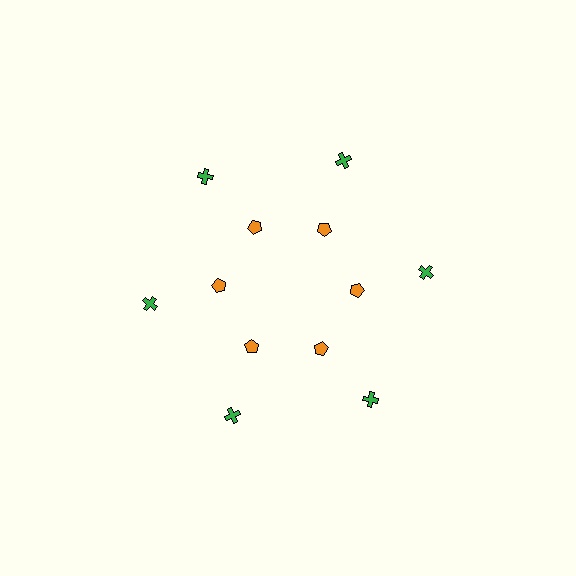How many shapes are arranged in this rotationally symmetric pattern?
There are 12 shapes, arranged in 6 groups of 2.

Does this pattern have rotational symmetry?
Yes, this pattern has 6-fold rotational symmetry. It looks the same after rotating 60 degrees around the center.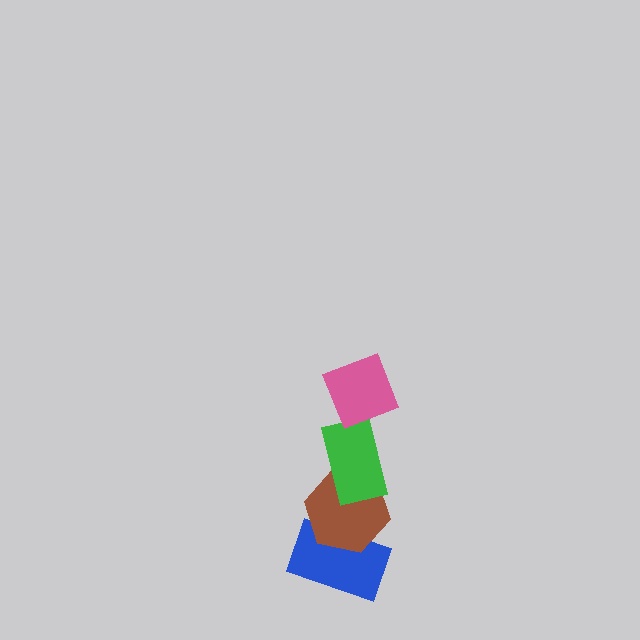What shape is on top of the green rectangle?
The pink diamond is on top of the green rectangle.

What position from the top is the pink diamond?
The pink diamond is 1st from the top.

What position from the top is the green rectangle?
The green rectangle is 2nd from the top.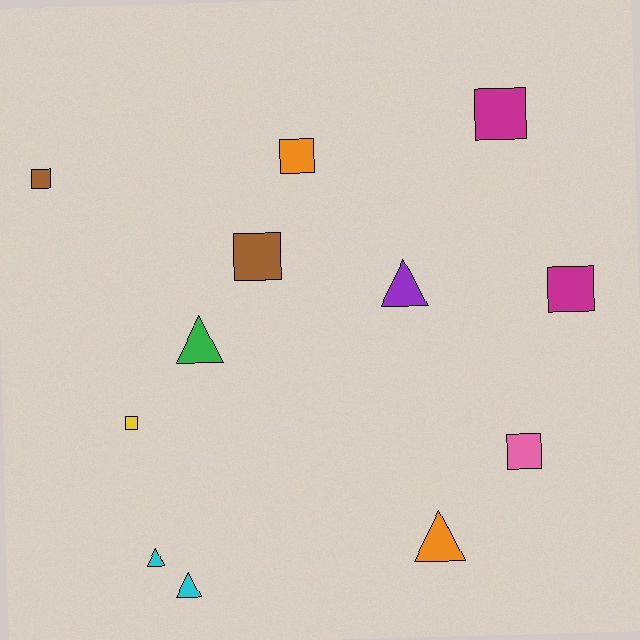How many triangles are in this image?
There are 5 triangles.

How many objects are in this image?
There are 12 objects.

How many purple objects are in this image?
There is 1 purple object.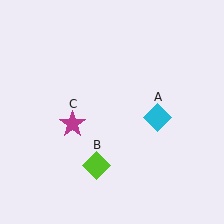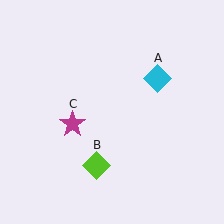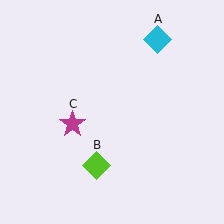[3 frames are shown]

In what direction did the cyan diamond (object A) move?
The cyan diamond (object A) moved up.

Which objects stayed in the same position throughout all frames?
Lime diamond (object B) and magenta star (object C) remained stationary.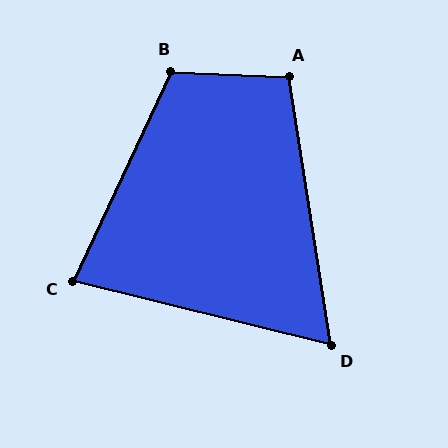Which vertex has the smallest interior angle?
D, at approximately 67 degrees.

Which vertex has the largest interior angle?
B, at approximately 113 degrees.